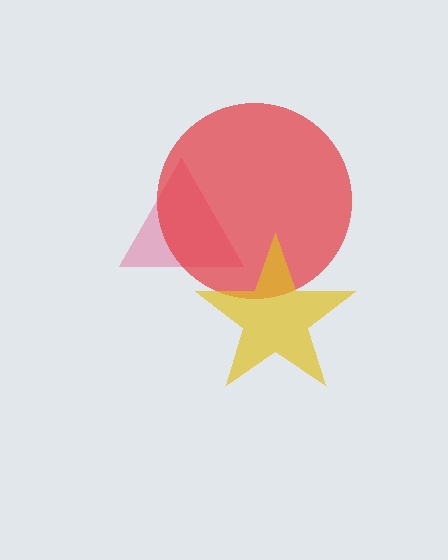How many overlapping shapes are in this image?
There are 3 overlapping shapes in the image.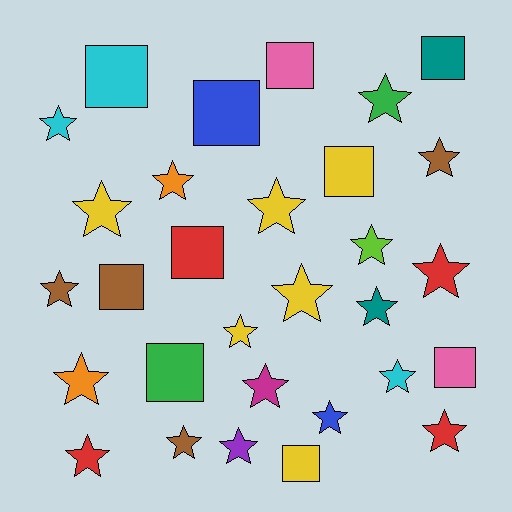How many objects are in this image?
There are 30 objects.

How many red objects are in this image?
There are 4 red objects.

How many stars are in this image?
There are 20 stars.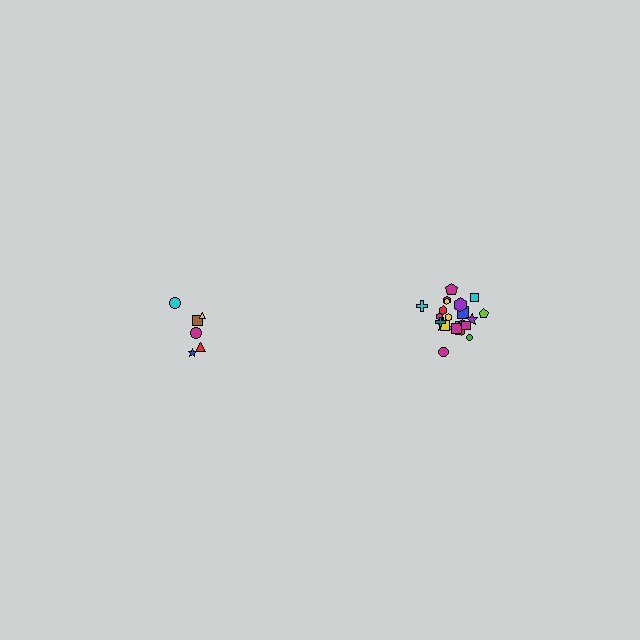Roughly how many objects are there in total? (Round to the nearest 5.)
Roughly 30 objects in total.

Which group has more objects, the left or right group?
The right group.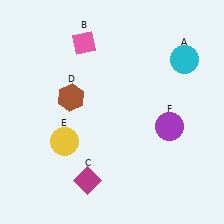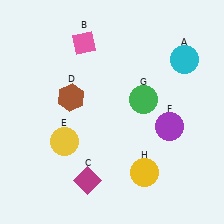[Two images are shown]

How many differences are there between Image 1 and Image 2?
There are 2 differences between the two images.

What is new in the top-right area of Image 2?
A green circle (G) was added in the top-right area of Image 2.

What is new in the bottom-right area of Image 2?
A yellow circle (H) was added in the bottom-right area of Image 2.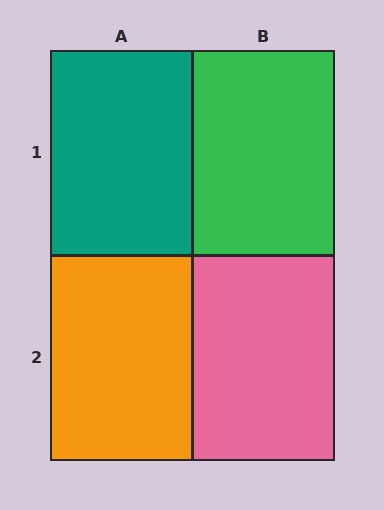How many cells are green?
1 cell is green.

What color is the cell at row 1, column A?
Teal.